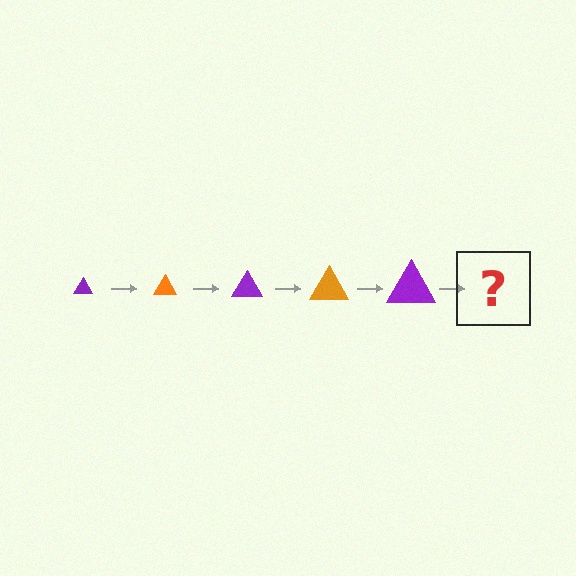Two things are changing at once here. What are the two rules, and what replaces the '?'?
The two rules are that the triangle grows larger each step and the color cycles through purple and orange. The '?' should be an orange triangle, larger than the previous one.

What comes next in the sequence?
The next element should be an orange triangle, larger than the previous one.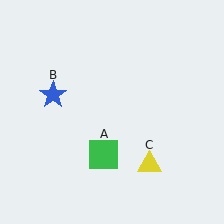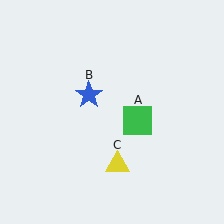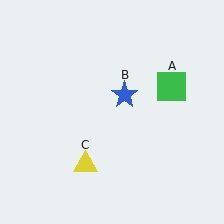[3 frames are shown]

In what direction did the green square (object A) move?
The green square (object A) moved up and to the right.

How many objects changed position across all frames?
3 objects changed position: green square (object A), blue star (object B), yellow triangle (object C).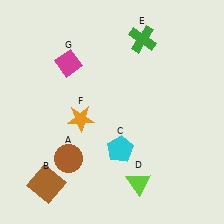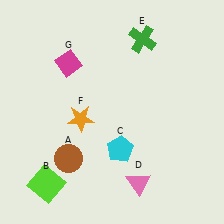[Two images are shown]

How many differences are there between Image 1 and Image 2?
There are 2 differences between the two images.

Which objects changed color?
B changed from brown to lime. D changed from lime to pink.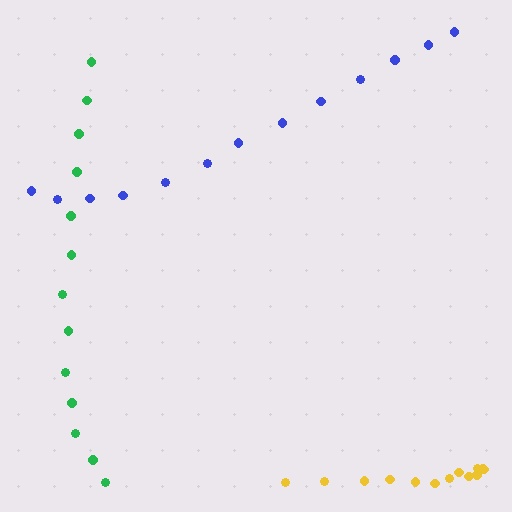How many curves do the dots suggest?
There are 3 distinct paths.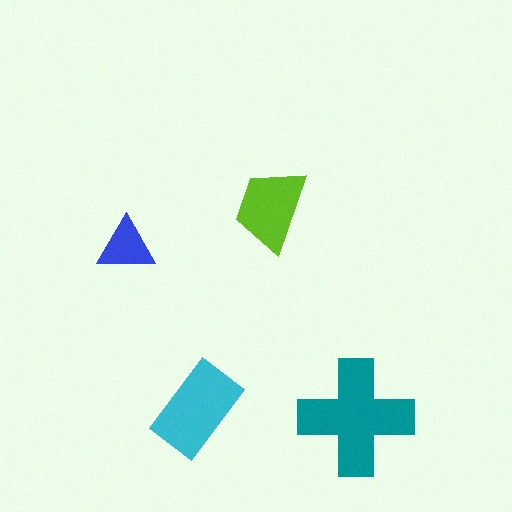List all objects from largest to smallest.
The teal cross, the cyan rectangle, the lime trapezoid, the blue triangle.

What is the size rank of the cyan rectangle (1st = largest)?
2nd.